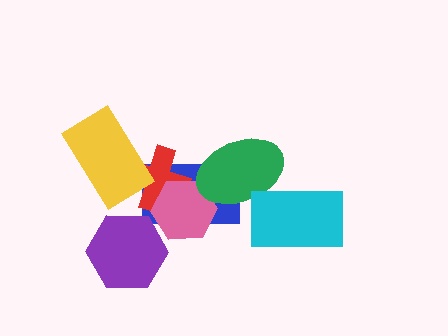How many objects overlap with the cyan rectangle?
1 object overlaps with the cyan rectangle.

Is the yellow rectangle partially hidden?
No, no other shape covers it.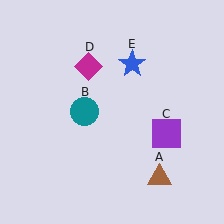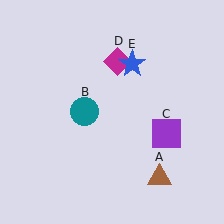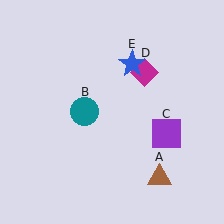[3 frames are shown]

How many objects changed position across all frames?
1 object changed position: magenta diamond (object D).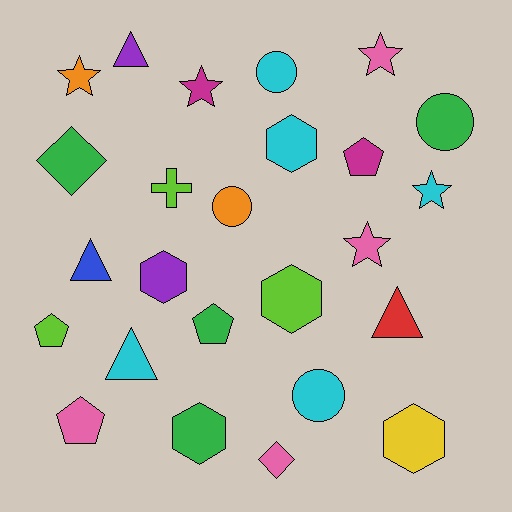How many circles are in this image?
There are 4 circles.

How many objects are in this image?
There are 25 objects.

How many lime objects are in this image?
There are 3 lime objects.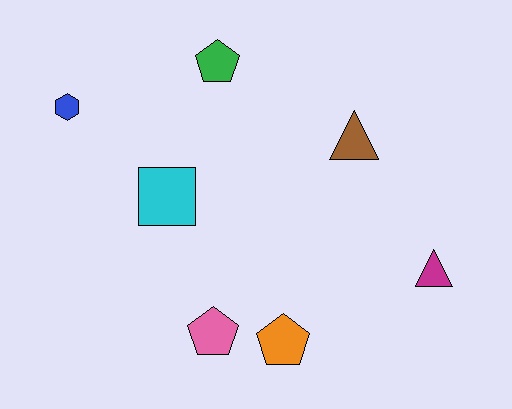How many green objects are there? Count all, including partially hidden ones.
There is 1 green object.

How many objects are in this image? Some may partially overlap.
There are 7 objects.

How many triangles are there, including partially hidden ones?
There are 2 triangles.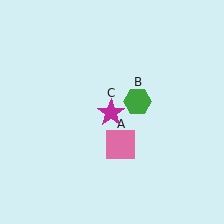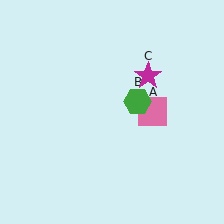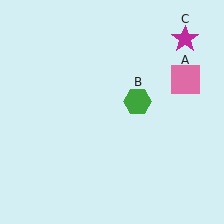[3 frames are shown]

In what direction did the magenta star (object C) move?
The magenta star (object C) moved up and to the right.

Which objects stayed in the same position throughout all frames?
Green hexagon (object B) remained stationary.